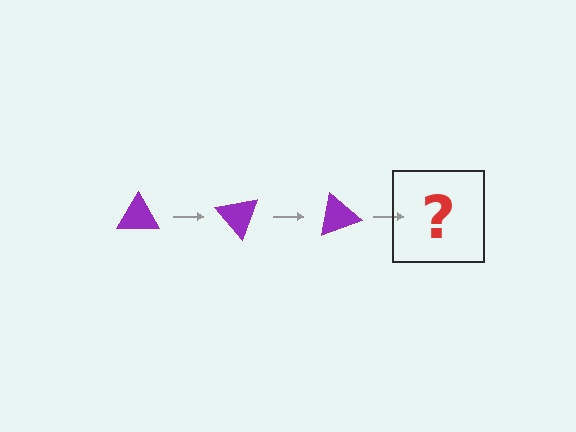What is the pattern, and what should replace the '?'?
The pattern is that the triangle rotates 50 degrees each step. The '?' should be a purple triangle rotated 150 degrees.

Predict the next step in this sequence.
The next step is a purple triangle rotated 150 degrees.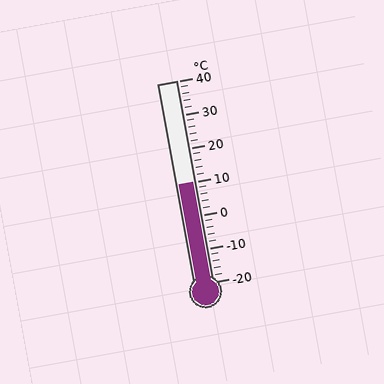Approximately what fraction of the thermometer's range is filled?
The thermometer is filled to approximately 50% of its range.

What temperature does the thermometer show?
The thermometer shows approximately 10°C.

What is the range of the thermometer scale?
The thermometer scale ranges from -20°C to 40°C.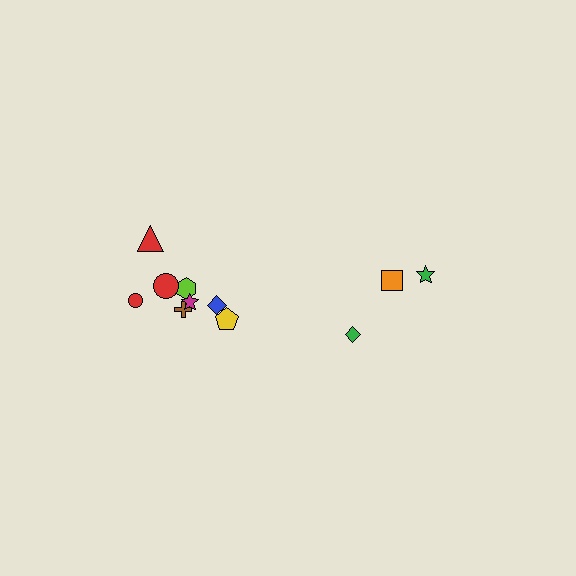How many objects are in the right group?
There are 3 objects.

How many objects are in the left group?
There are 8 objects.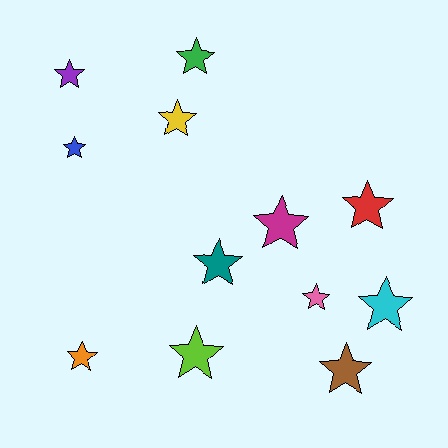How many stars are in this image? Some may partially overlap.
There are 12 stars.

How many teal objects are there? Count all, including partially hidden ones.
There is 1 teal object.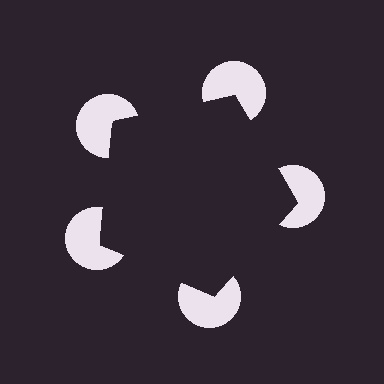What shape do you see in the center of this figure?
An illusory pentagon — its edges are inferred from the aligned wedge cuts in the pac-man discs, not physically drawn.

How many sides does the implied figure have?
5 sides.